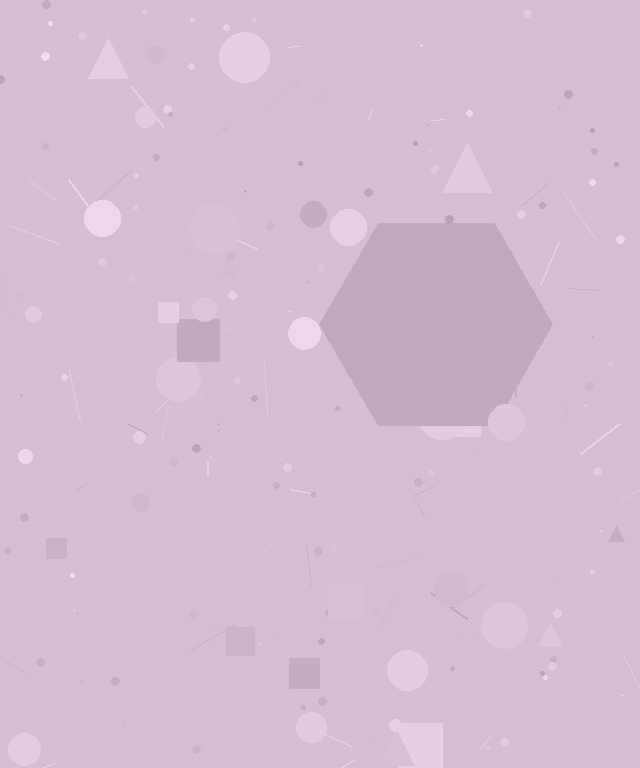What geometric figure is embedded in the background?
A hexagon is embedded in the background.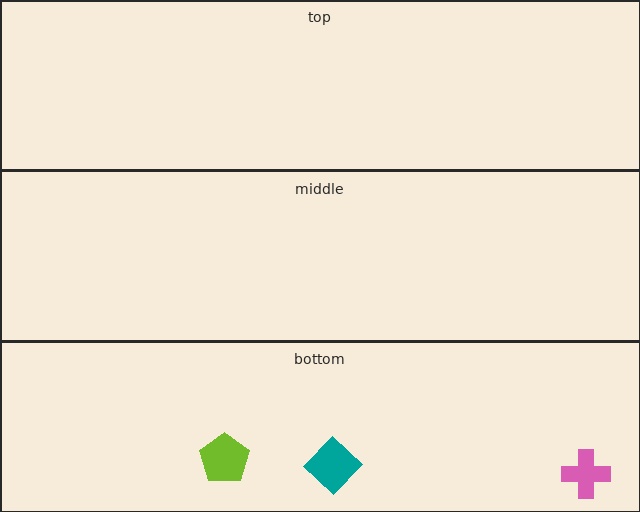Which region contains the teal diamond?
The bottom region.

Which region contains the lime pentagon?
The bottom region.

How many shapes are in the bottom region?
3.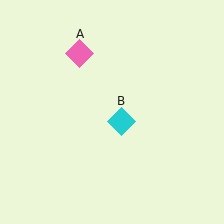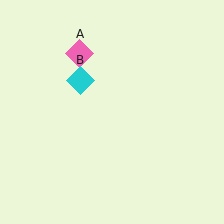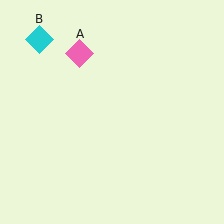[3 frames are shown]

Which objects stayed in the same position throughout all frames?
Pink diamond (object A) remained stationary.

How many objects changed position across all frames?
1 object changed position: cyan diamond (object B).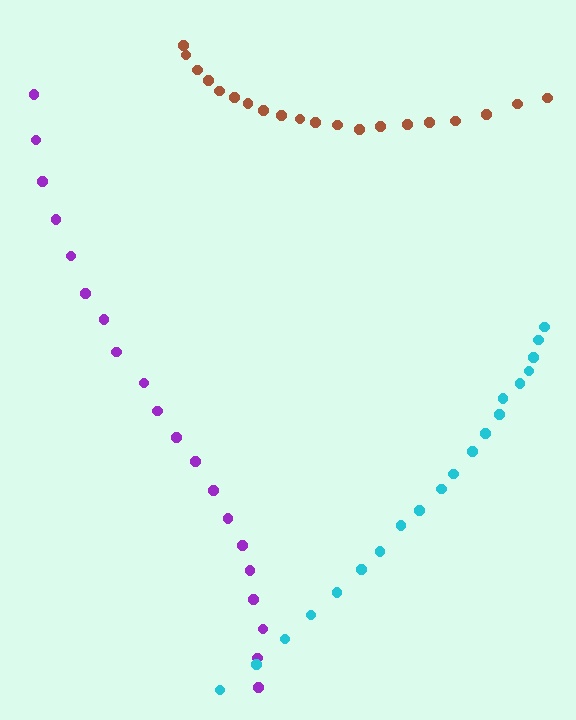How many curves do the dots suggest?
There are 3 distinct paths.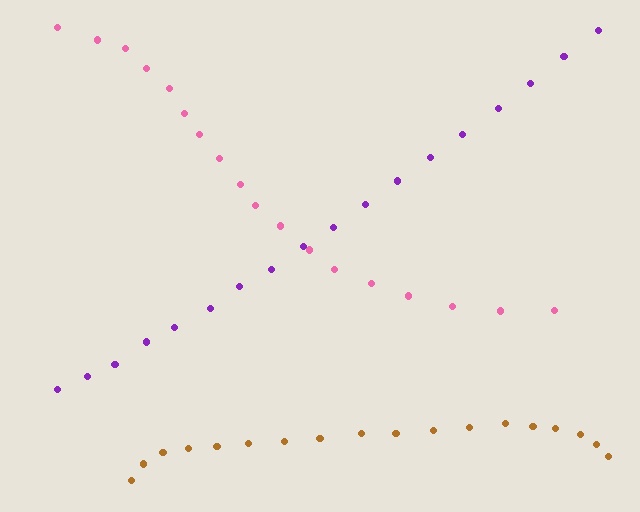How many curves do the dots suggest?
There are 3 distinct paths.